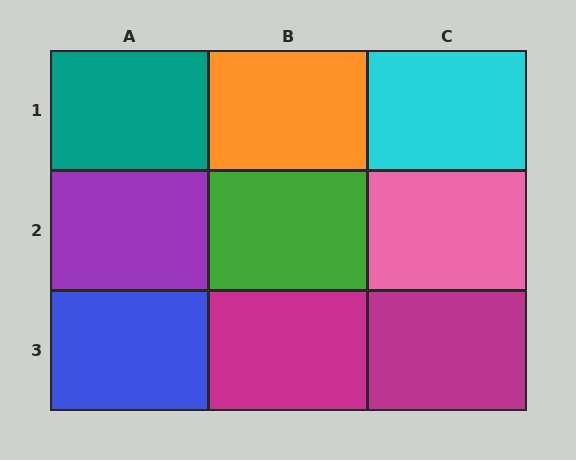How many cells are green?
1 cell is green.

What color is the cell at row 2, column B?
Green.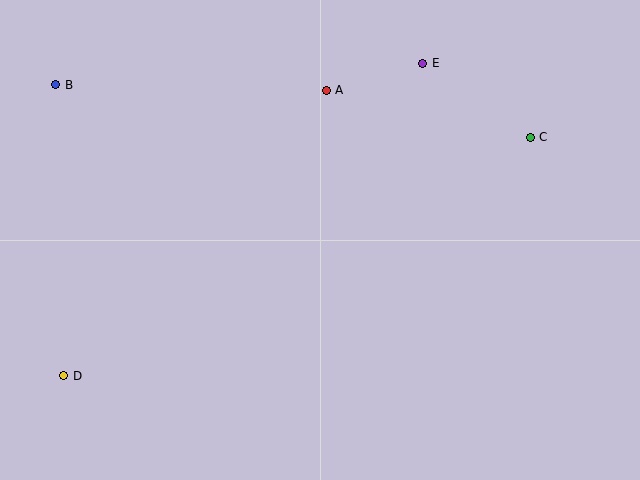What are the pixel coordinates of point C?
Point C is at (530, 137).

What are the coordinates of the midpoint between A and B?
The midpoint between A and B is at (191, 87).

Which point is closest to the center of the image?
Point A at (326, 90) is closest to the center.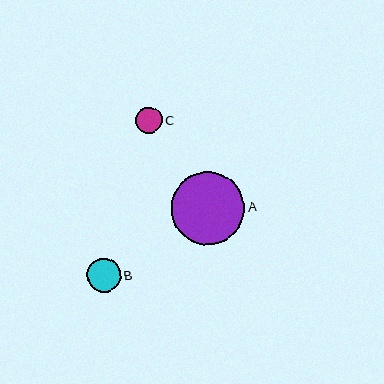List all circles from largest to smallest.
From largest to smallest: A, B, C.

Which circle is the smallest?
Circle C is the smallest with a size of approximately 26 pixels.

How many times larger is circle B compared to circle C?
Circle B is approximately 1.3 times the size of circle C.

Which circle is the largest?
Circle A is the largest with a size of approximately 73 pixels.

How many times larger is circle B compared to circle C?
Circle B is approximately 1.3 times the size of circle C.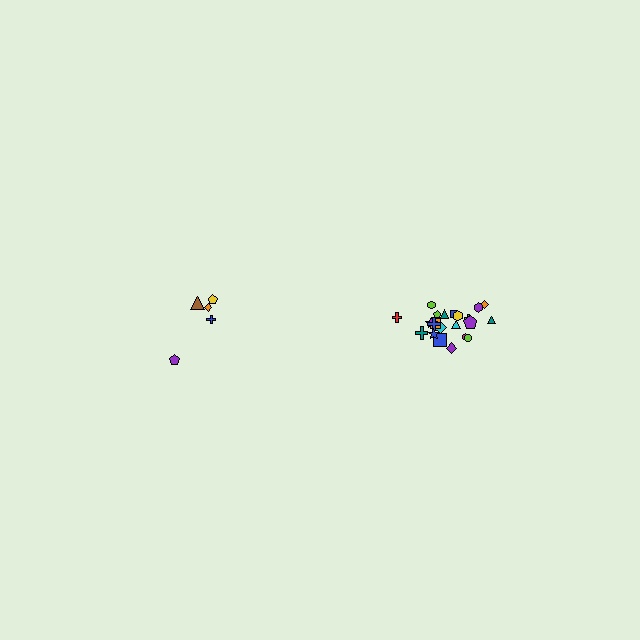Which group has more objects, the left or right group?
The right group.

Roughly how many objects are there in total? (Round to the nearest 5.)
Roughly 25 objects in total.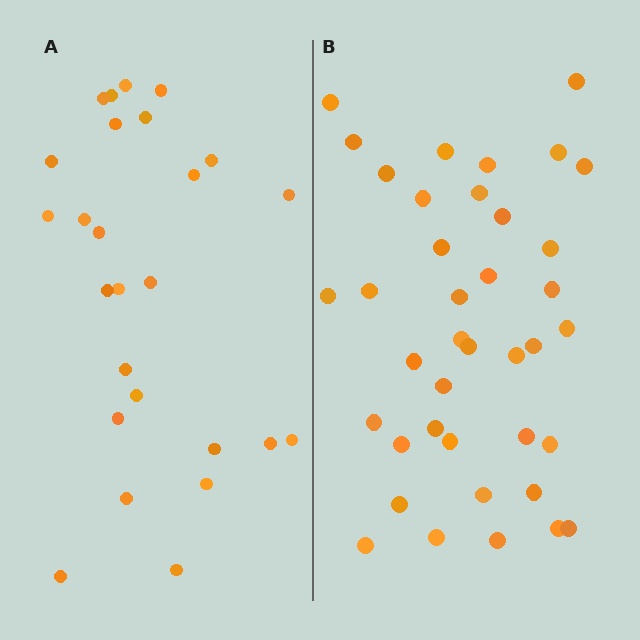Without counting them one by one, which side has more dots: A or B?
Region B (the right region) has more dots.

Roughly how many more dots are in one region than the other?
Region B has approximately 15 more dots than region A.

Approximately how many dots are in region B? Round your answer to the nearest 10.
About 40 dots. (The exact count is 39, which rounds to 40.)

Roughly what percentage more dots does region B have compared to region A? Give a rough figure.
About 50% more.